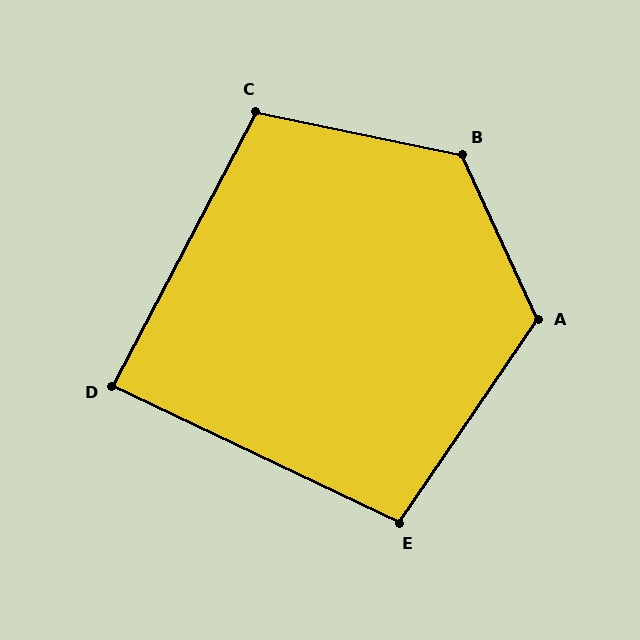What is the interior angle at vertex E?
Approximately 99 degrees (obtuse).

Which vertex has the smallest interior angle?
D, at approximately 88 degrees.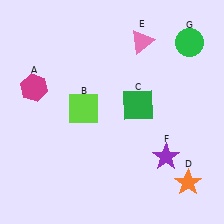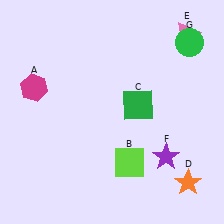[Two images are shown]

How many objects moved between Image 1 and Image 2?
2 objects moved between the two images.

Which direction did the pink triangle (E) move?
The pink triangle (E) moved right.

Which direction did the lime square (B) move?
The lime square (B) moved down.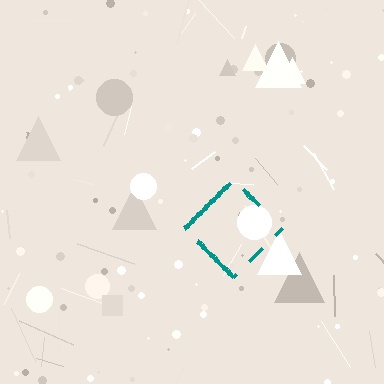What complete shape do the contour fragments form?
The contour fragments form a diamond.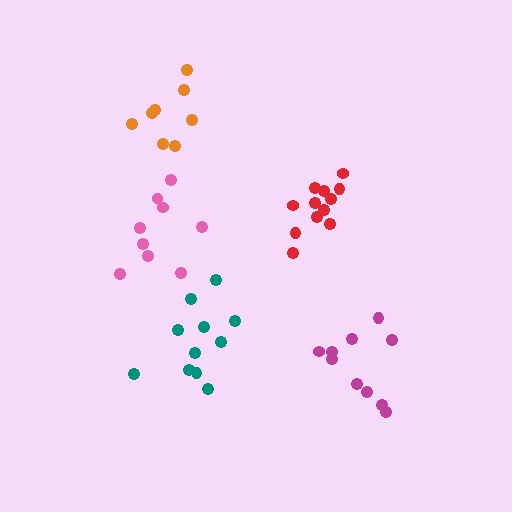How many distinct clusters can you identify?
There are 5 distinct clusters.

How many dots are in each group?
Group 1: 9 dots, Group 2: 12 dots, Group 3: 8 dots, Group 4: 10 dots, Group 5: 11 dots (50 total).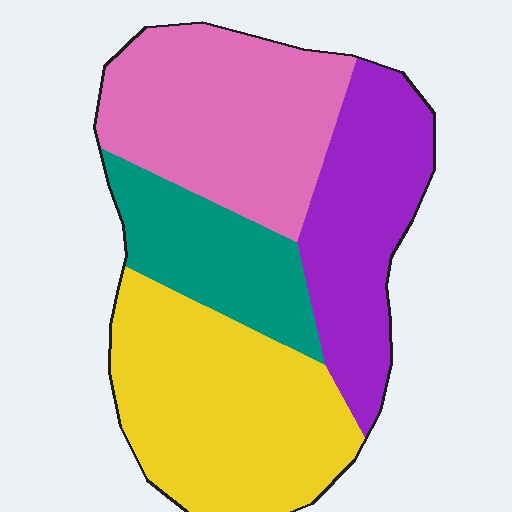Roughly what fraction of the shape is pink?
Pink covers 29% of the shape.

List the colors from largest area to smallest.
From largest to smallest: yellow, pink, purple, teal.